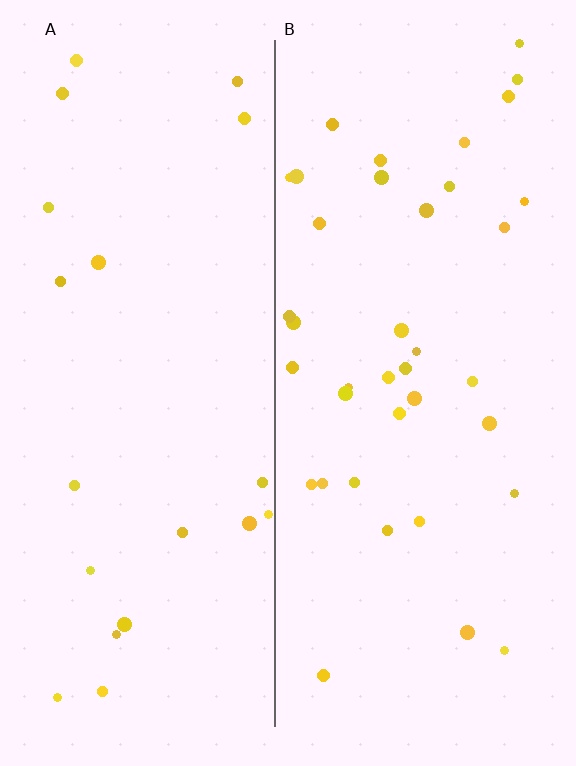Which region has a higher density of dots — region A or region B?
B (the right).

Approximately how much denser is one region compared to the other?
Approximately 1.9× — region B over region A.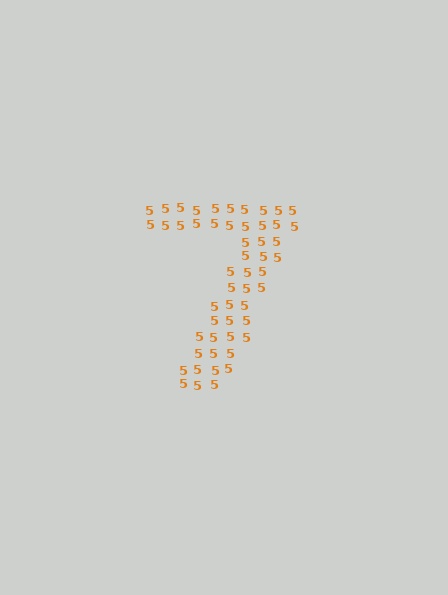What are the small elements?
The small elements are digit 5's.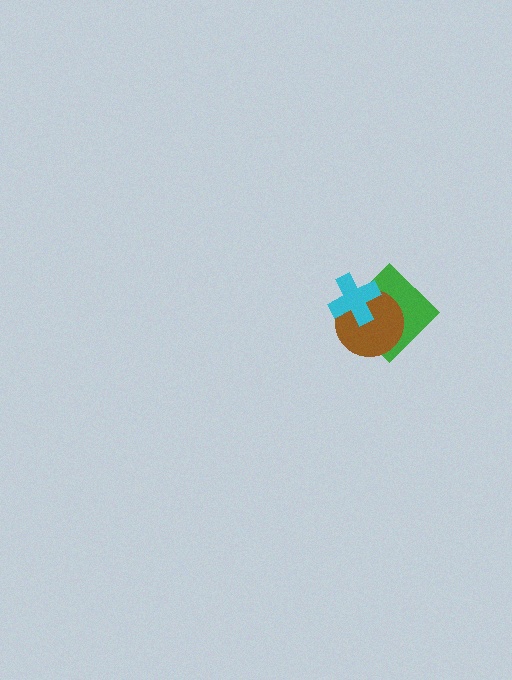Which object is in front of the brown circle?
The cyan cross is in front of the brown circle.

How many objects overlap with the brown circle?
2 objects overlap with the brown circle.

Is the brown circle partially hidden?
Yes, it is partially covered by another shape.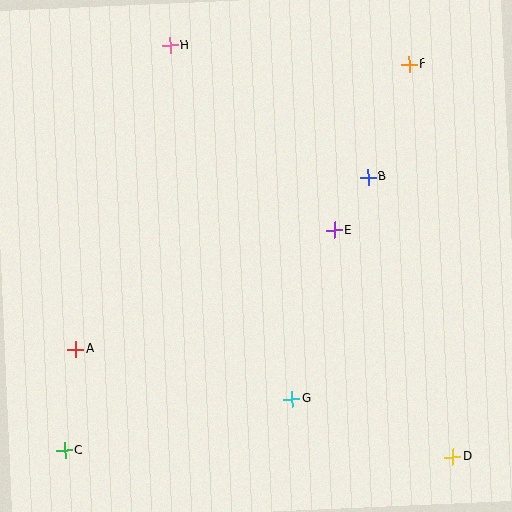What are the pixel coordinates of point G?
Point G is at (292, 399).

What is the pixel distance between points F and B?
The distance between F and B is 120 pixels.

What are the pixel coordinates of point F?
Point F is at (409, 64).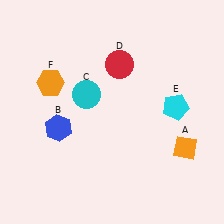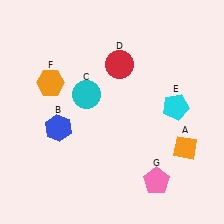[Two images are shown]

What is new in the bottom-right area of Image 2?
A pink pentagon (G) was added in the bottom-right area of Image 2.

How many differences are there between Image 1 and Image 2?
There is 1 difference between the two images.